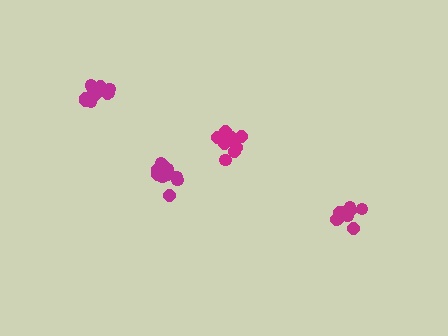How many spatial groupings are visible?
There are 4 spatial groupings.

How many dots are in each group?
Group 1: 12 dots, Group 2: 11 dots, Group 3: 12 dots, Group 4: 13 dots (48 total).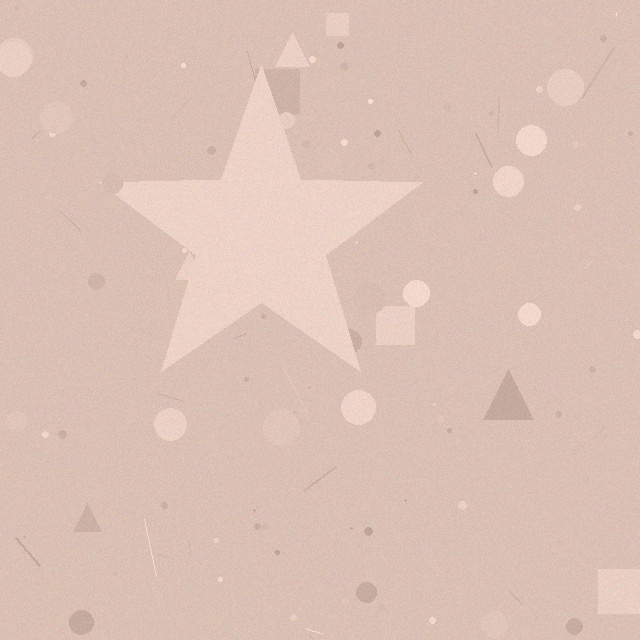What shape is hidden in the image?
A star is hidden in the image.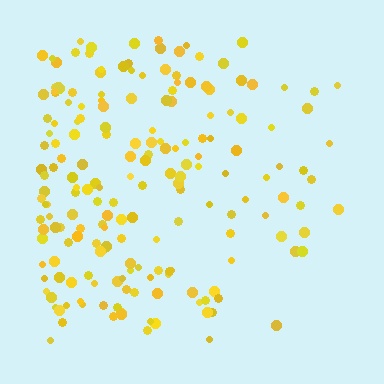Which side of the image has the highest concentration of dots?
The left.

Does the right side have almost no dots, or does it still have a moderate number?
Still a moderate number, just noticeably fewer than the left.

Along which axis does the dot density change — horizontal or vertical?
Horizontal.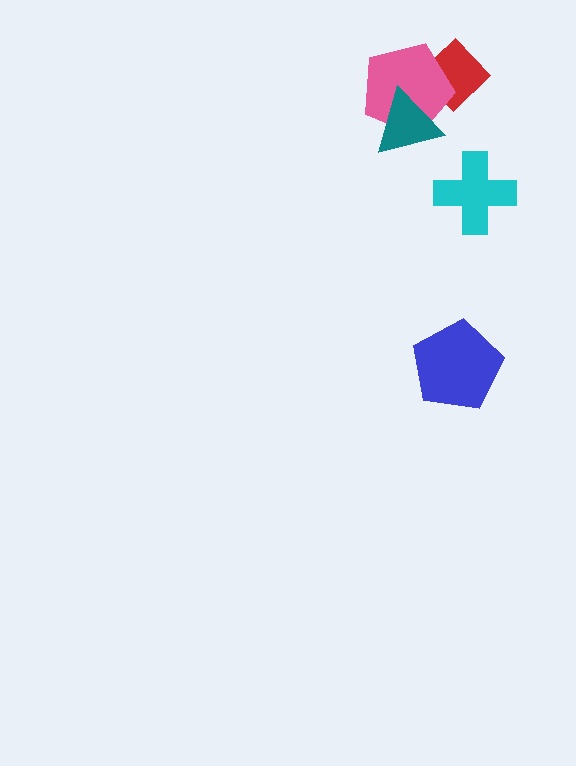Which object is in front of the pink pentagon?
The teal triangle is in front of the pink pentagon.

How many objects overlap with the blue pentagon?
0 objects overlap with the blue pentagon.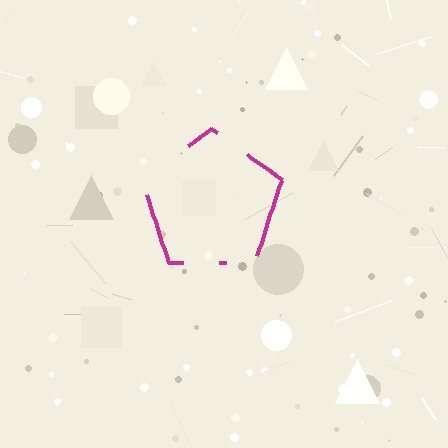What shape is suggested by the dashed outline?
The dashed outline suggests a pentagon.